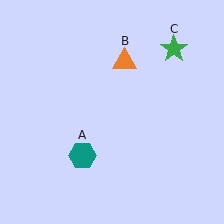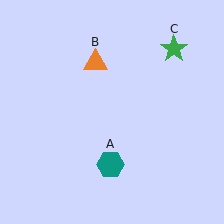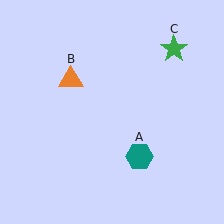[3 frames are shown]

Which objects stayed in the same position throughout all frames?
Green star (object C) remained stationary.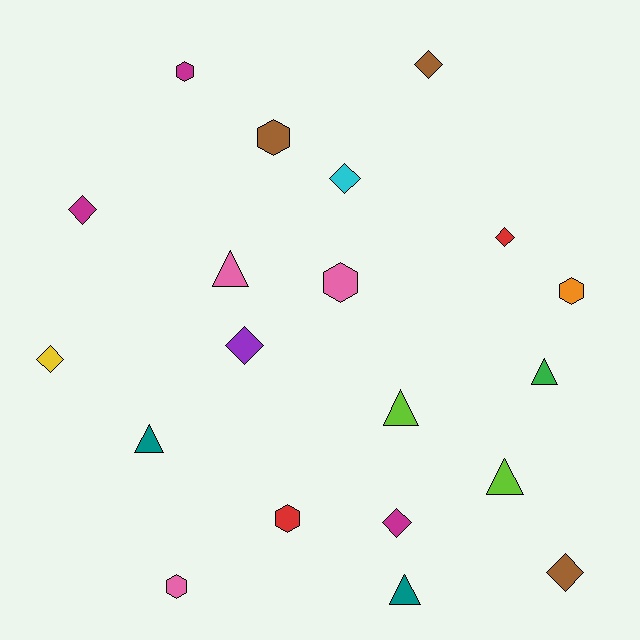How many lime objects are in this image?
There are 2 lime objects.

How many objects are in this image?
There are 20 objects.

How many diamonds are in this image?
There are 8 diamonds.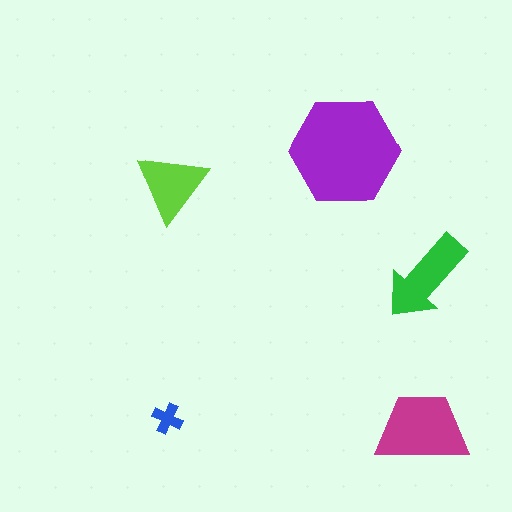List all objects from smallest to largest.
The blue cross, the lime triangle, the green arrow, the magenta trapezoid, the purple hexagon.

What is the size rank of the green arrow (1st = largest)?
3rd.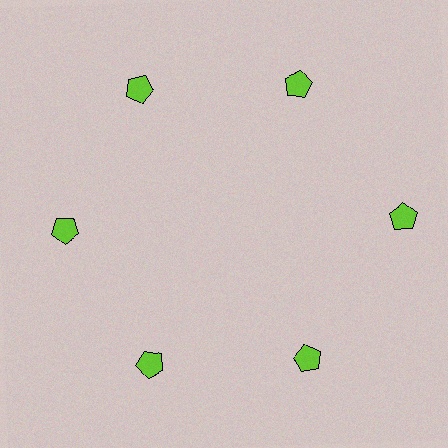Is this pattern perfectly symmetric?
No. The 6 lime pentagons are arranged in a ring, but one element near the 3 o'clock position is pushed outward from the center, breaking the 6-fold rotational symmetry.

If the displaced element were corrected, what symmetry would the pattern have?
It would have 6-fold rotational symmetry — the pattern would map onto itself every 60 degrees.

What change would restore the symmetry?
The symmetry would be restored by moving it inward, back onto the ring so that all 6 pentagons sit at equal angles and equal distance from the center.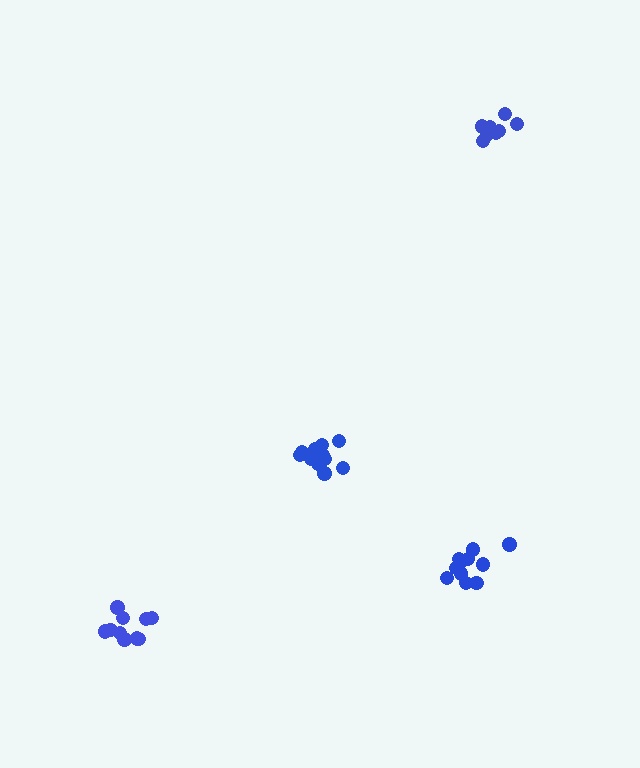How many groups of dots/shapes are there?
There are 4 groups.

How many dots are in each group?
Group 1: 11 dots, Group 2: 8 dots, Group 3: 11 dots, Group 4: 10 dots (40 total).